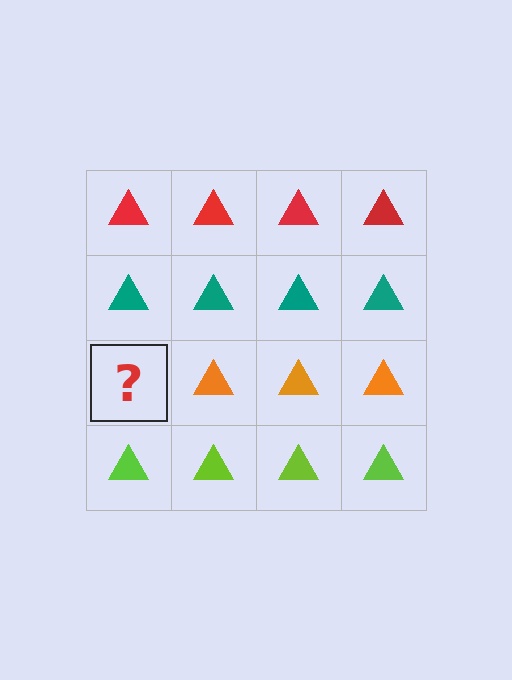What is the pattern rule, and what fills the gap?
The rule is that each row has a consistent color. The gap should be filled with an orange triangle.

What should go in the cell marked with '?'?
The missing cell should contain an orange triangle.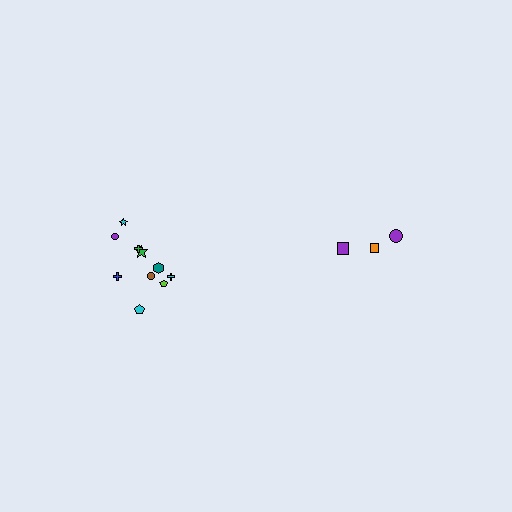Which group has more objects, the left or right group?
The left group.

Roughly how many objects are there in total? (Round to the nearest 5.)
Roughly 15 objects in total.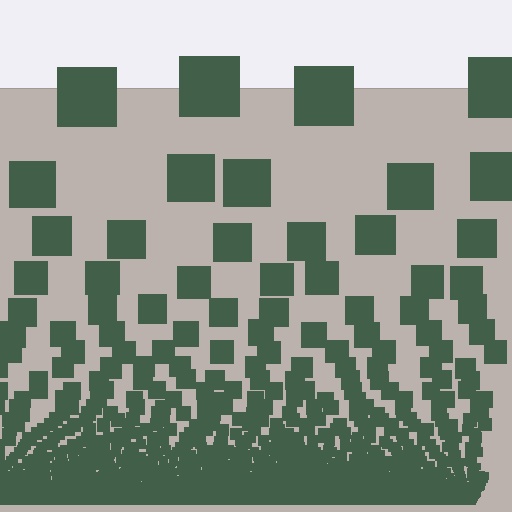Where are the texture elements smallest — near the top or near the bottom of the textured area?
Near the bottom.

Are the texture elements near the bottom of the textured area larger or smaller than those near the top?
Smaller. The gradient is inverted — elements near the bottom are smaller and denser.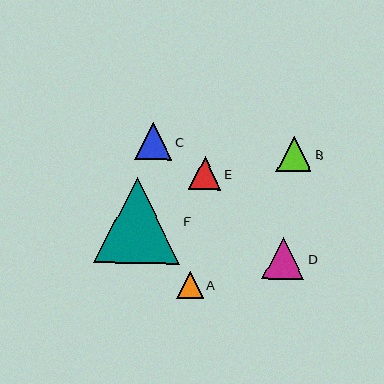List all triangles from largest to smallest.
From largest to smallest: F, D, C, B, E, A.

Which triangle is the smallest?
Triangle A is the smallest with a size of approximately 27 pixels.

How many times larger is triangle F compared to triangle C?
Triangle F is approximately 2.3 times the size of triangle C.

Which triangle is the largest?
Triangle F is the largest with a size of approximately 86 pixels.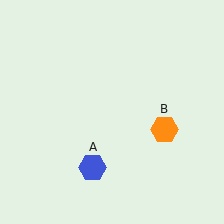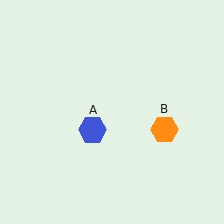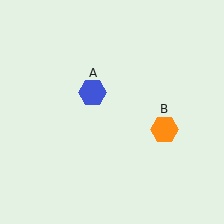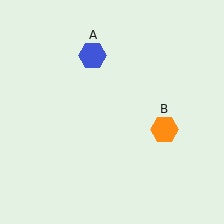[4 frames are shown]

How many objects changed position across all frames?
1 object changed position: blue hexagon (object A).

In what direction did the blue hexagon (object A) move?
The blue hexagon (object A) moved up.